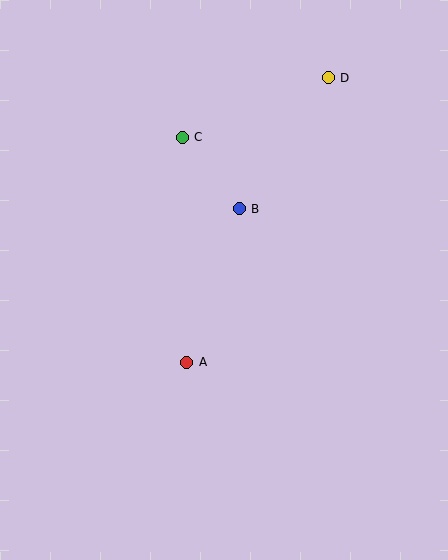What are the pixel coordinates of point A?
Point A is at (187, 362).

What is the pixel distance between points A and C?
The distance between A and C is 225 pixels.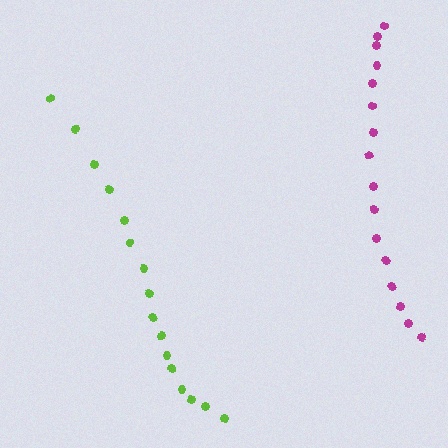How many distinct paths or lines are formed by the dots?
There are 2 distinct paths.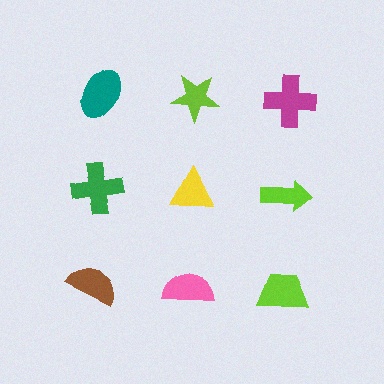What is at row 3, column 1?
A brown semicircle.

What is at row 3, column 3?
A lime trapezoid.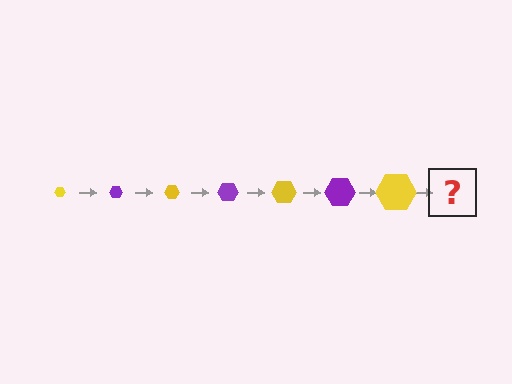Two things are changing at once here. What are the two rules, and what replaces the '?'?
The two rules are that the hexagon grows larger each step and the color cycles through yellow and purple. The '?' should be a purple hexagon, larger than the previous one.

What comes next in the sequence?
The next element should be a purple hexagon, larger than the previous one.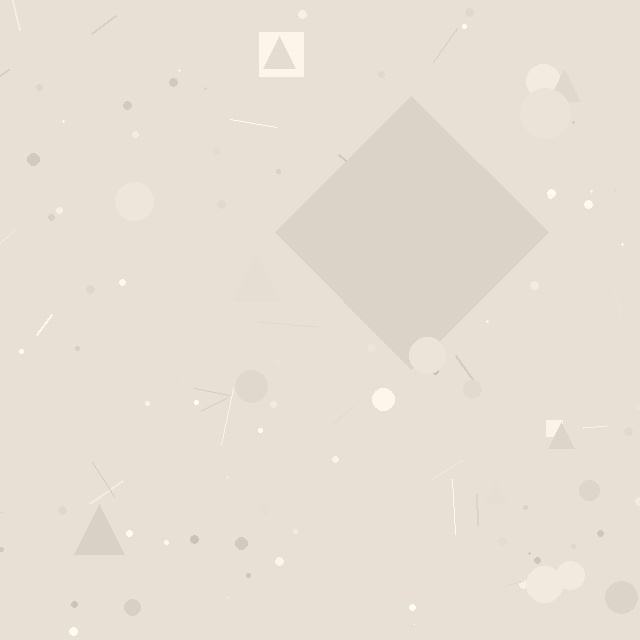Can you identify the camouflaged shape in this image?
The camouflaged shape is a diamond.